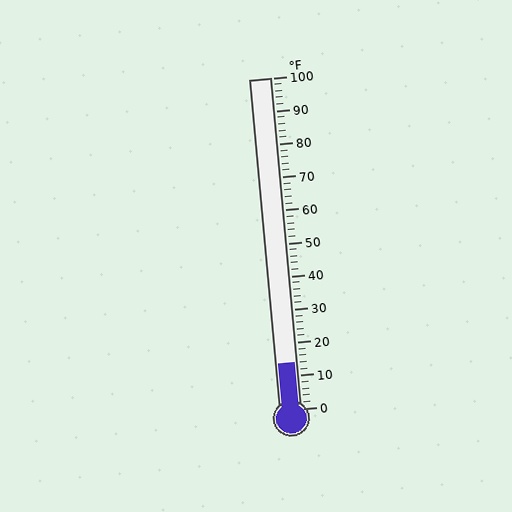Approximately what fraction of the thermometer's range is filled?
The thermometer is filled to approximately 15% of its range.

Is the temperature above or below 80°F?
The temperature is below 80°F.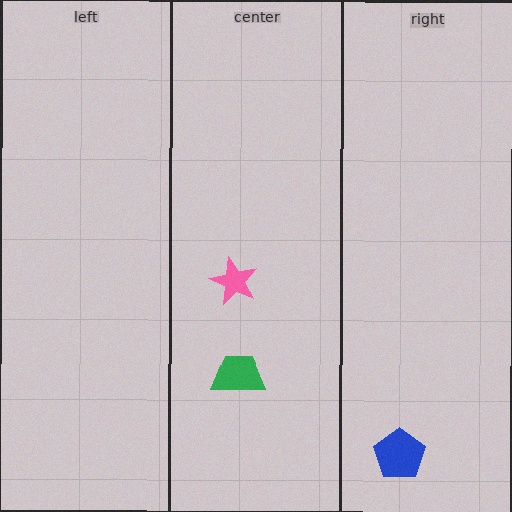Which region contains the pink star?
The center region.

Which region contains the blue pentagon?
The right region.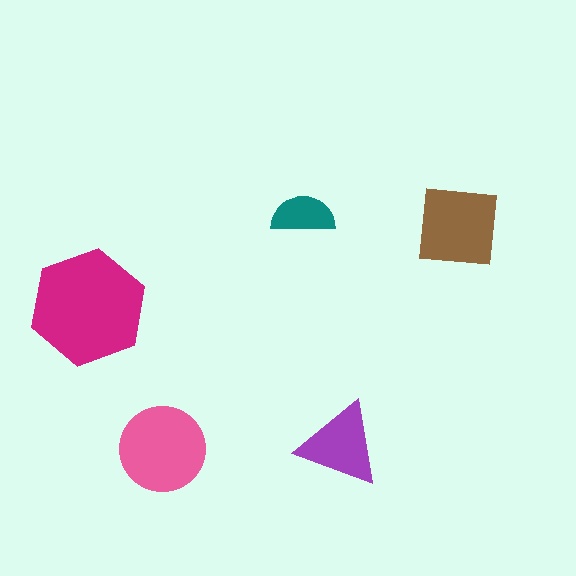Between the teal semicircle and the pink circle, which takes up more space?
The pink circle.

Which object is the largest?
The magenta hexagon.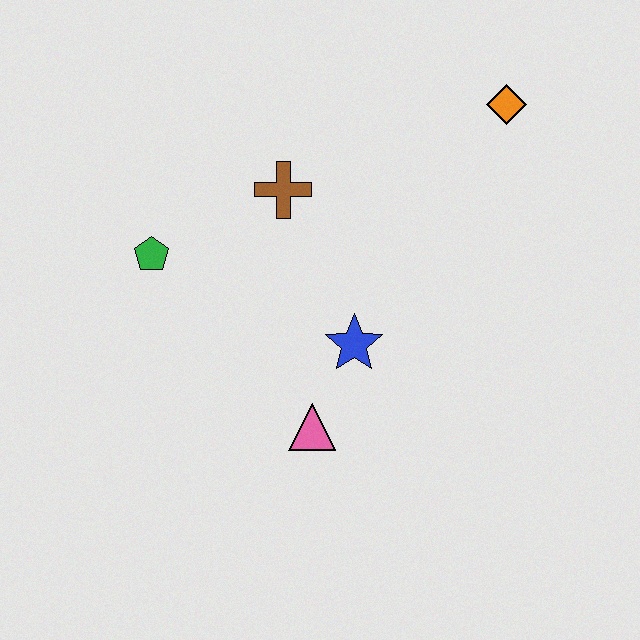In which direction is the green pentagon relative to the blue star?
The green pentagon is to the left of the blue star.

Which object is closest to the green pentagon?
The brown cross is closest to the green pentagon.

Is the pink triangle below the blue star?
Yes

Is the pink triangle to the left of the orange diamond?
Yes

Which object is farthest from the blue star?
The orange diamond is farthest from the blue star.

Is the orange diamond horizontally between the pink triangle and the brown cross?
No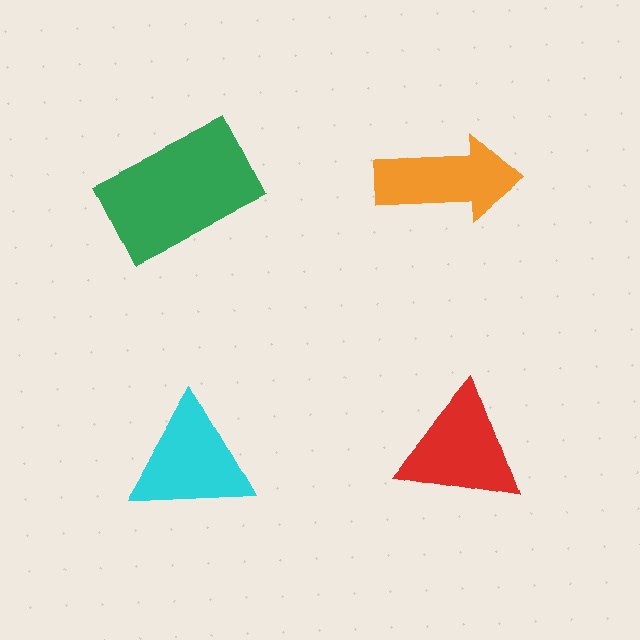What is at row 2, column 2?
A red triangle.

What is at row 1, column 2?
An orange arrow.